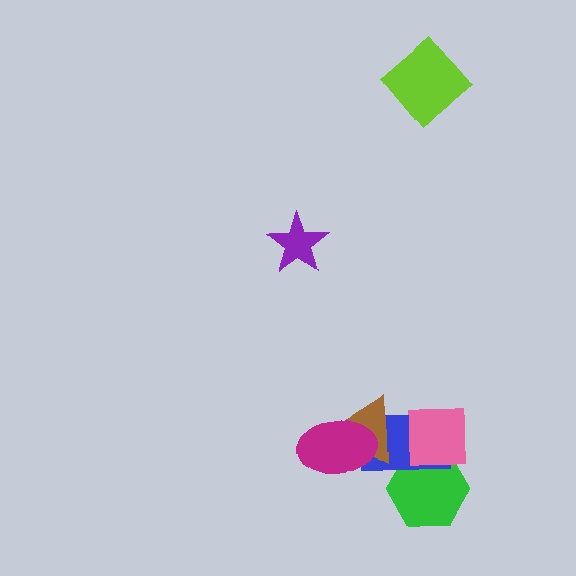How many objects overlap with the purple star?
0 objects overlap with the purple star.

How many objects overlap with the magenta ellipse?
2 objects overlap with the magenta ellipse.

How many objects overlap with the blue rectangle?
4 objects overlap with the blue rectangle.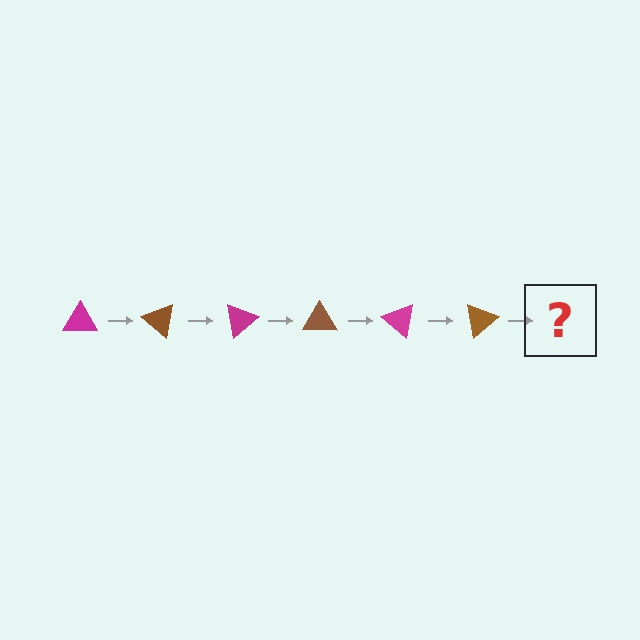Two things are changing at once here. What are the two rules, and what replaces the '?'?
The two rules are that it rotates 40 degrees each step and the color cycles through magenta and brown. The '?' should be a magenta triangle, rotated 240 degrees from the start.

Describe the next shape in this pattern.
It should be a magenta triangle, rotated 240 degrees from the start.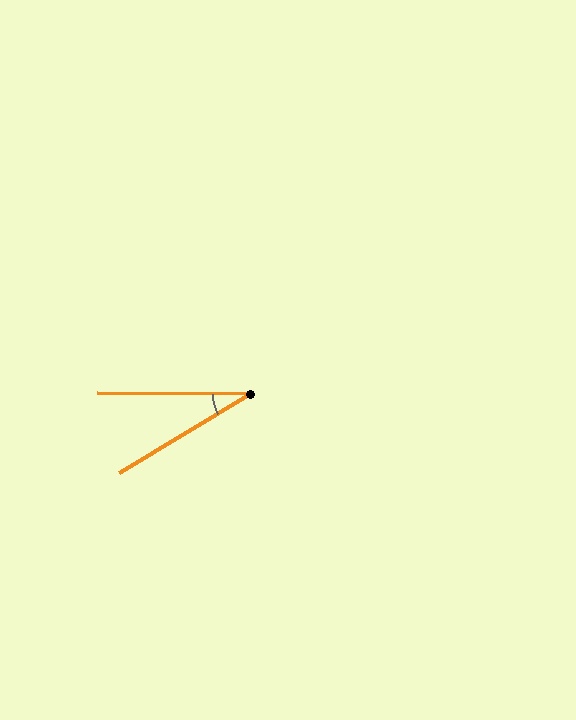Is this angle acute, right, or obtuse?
It is acute.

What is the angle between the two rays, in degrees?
Approximately 31 degrees.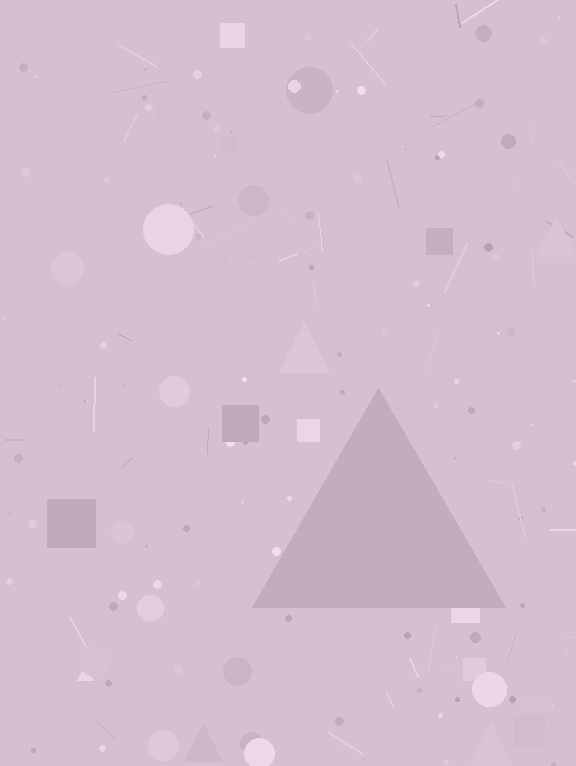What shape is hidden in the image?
A triangle is hidden in the image.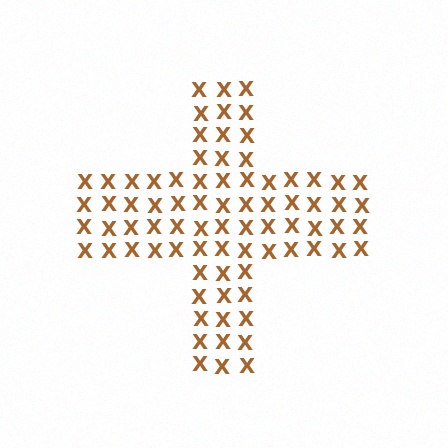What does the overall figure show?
The overall figure shows a cross.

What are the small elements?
The small elements are letter X's.